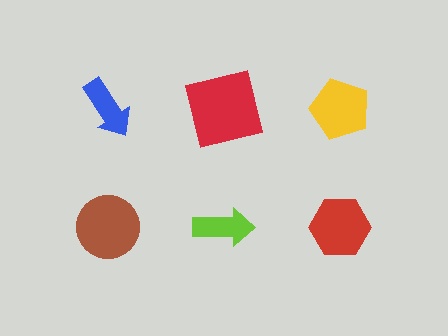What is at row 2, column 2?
A lime arrow.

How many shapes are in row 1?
3 shapes.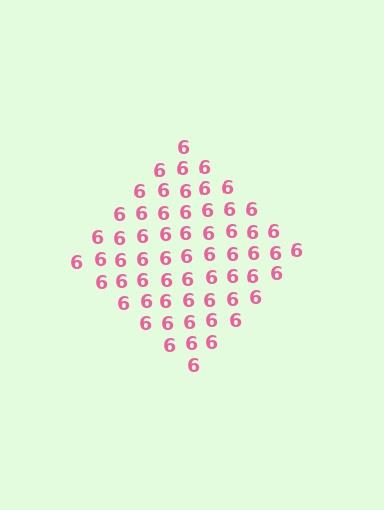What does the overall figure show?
The overall figure shows a diamond.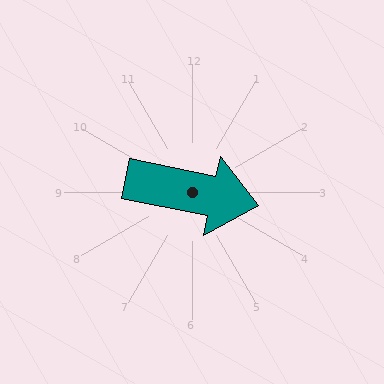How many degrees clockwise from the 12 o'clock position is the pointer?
Approximately 102 degrees.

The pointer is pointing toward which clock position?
Roughly 3 o'clock.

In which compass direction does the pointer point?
East.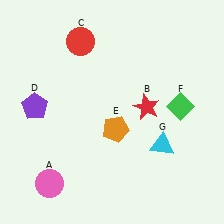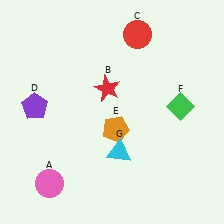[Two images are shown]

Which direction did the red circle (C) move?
The red circle (C) moved right.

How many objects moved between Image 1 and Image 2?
3 objects moved between the two images.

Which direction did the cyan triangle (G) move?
The cyan triangle (G) moved left.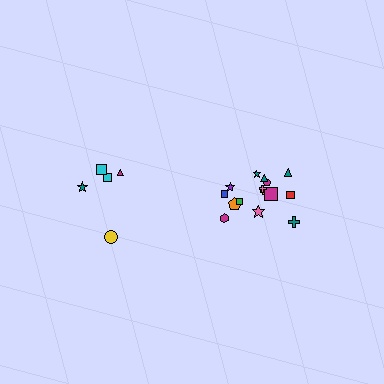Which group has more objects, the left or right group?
The right group.